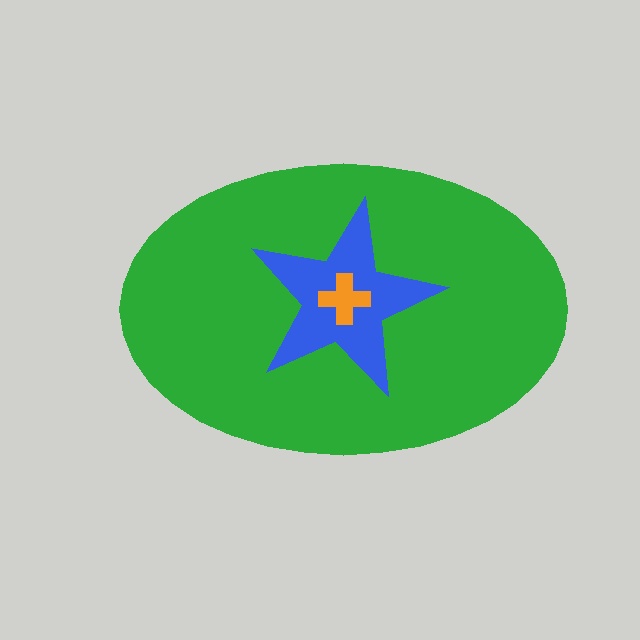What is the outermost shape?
The green ellipse.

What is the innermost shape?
The orange cross.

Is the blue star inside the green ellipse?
Yes.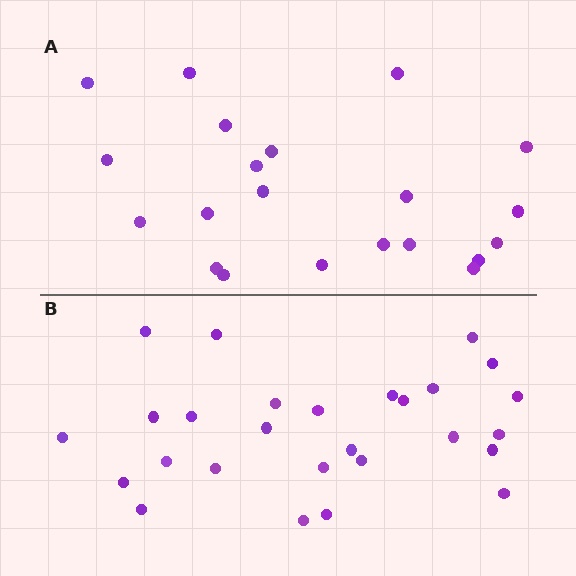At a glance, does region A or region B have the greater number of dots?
Region B (the bottom region) has more dots.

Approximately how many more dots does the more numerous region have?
Region B has about 6 more dots than region A.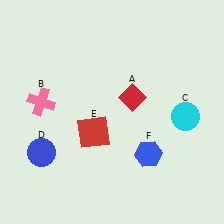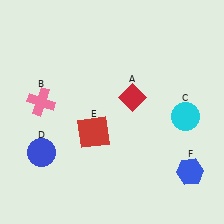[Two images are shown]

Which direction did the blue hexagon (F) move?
The blue hexagon (F) moved right.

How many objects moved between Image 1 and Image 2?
1 object moved between the two images.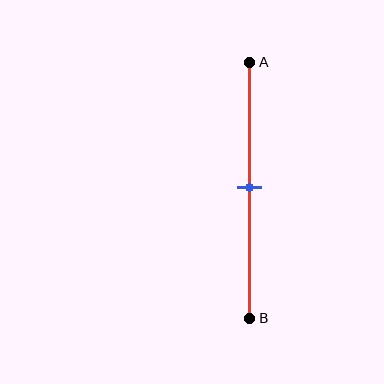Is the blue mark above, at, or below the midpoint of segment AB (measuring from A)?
The blue mark is approximately at the midpoint of segment AB.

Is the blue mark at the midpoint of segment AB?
Yes, the mark is approximately at the midpoint.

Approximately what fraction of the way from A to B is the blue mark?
The blue mark is approximately 50% of the way from A to B.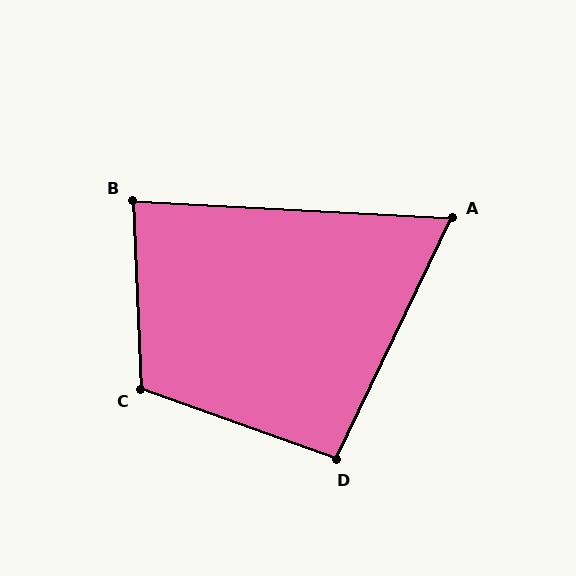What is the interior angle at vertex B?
Approximately 84 degrees (acute).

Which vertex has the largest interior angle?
C, at approximately 112 degrees.